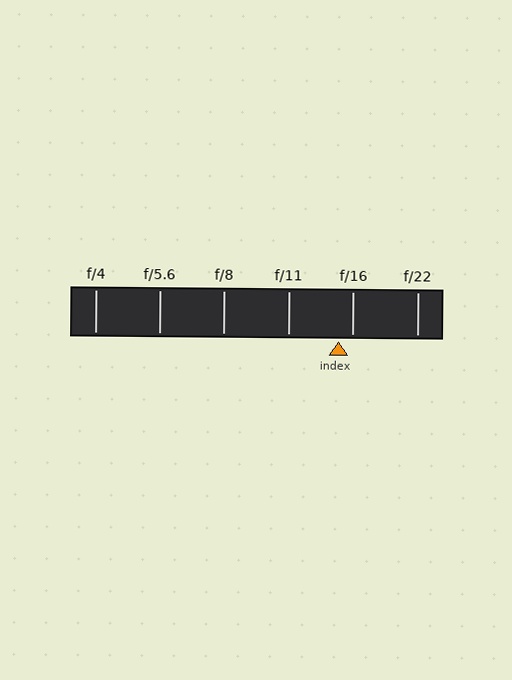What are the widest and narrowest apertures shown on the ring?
The widest aperture shown is f/4 and the narrowest is f/22.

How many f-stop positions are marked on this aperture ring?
There are 6 f-stop positions marked.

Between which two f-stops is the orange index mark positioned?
The index mark is between f/11 and f/16.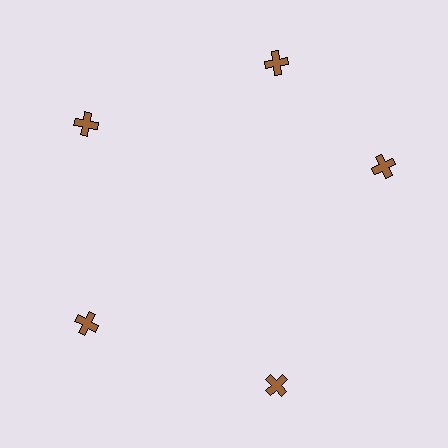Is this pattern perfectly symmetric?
No. The 5 brown crosses are arranged in a ring, but one element near the 3 o'clock position is rotated out of alignment along the ring, breaking the 5-fold rotational symmetry.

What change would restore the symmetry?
The symmetry would be restored by rotating it back into even spacing with its neighbors so that all 5 crosses sit at equal angles and equal distance from the center.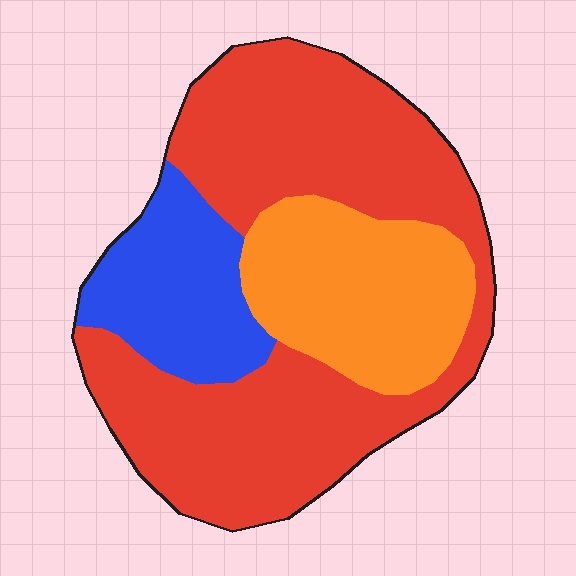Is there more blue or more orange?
Orange.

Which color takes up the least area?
Blue, at roughly 15%.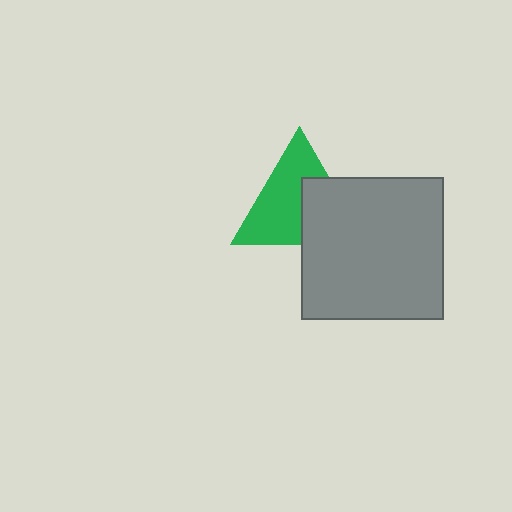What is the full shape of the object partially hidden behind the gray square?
The partially hidden object is a green triangle.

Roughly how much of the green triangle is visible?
About half of it is visible (roughly 61%).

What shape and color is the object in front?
The object in front is a gray square.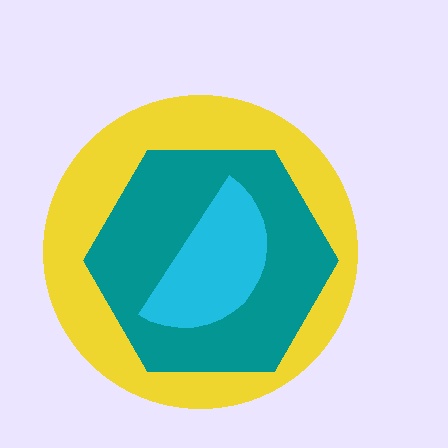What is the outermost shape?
The yellow circle.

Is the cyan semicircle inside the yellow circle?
Yes.